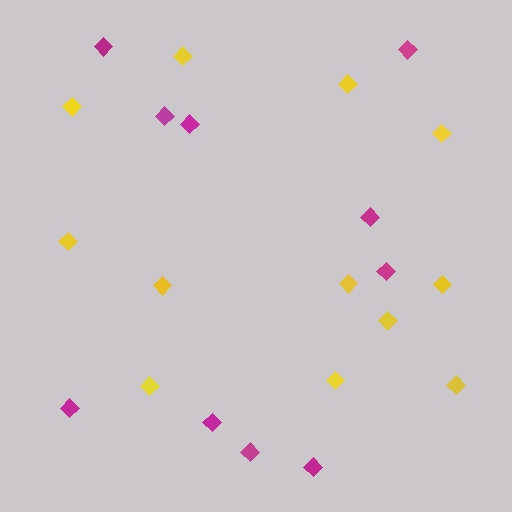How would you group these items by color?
There are 2 groups: one group of magenta diamonds (10) and one group of yellow diamonds (12).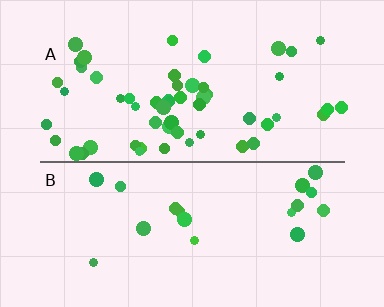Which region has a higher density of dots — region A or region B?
A (the top).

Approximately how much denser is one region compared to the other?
Approximately 3.0× — region A over region B.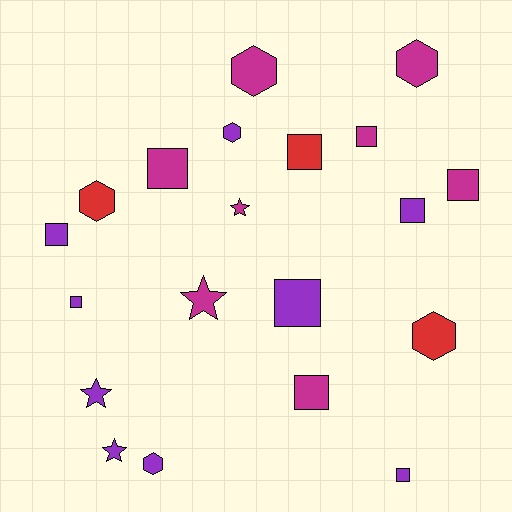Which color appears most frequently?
Purple, with 9 objects.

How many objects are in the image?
There are 20 objects.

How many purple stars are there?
There are 2 purple stars.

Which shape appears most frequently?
Square, with 10 objects.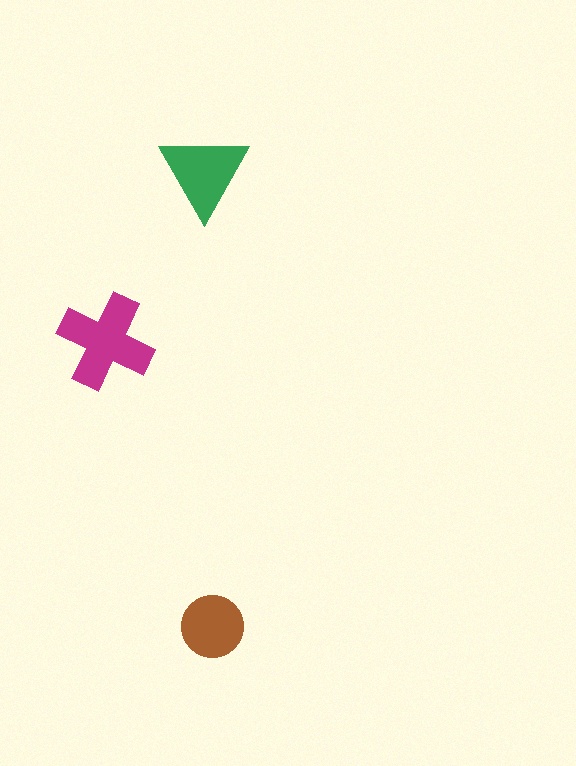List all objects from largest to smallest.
The magenta cross, the green triangle, the brown circle.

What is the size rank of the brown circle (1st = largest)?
3rd.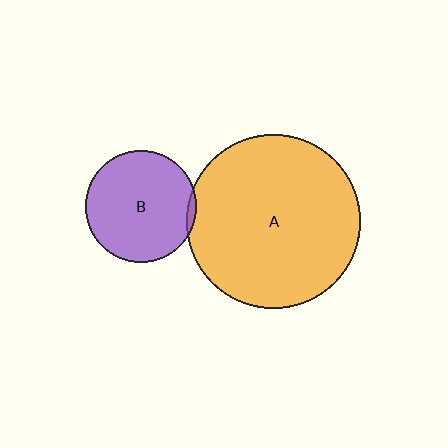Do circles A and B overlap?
Yes.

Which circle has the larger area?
Circle A (orange).